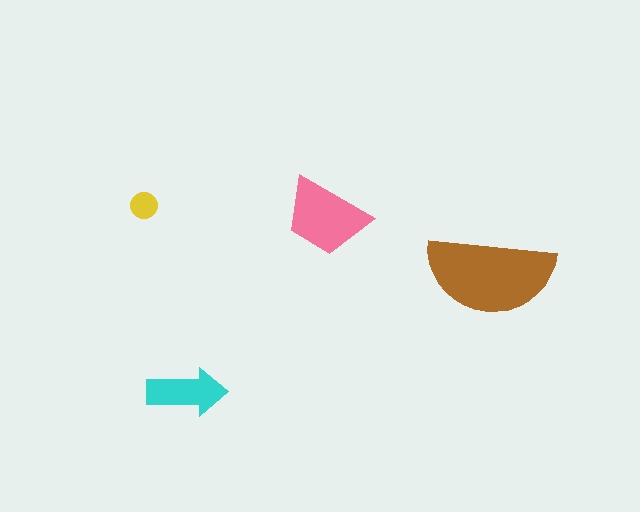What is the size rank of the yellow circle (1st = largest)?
4th.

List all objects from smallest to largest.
The yellow circle, the cyan arrow, the pink trapezoid, the brown semicircle.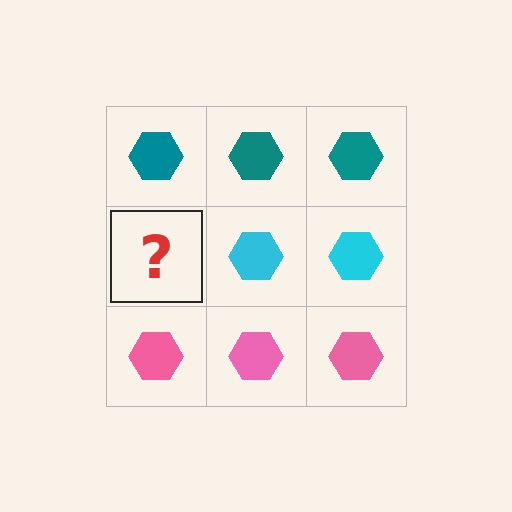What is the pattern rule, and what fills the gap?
The rule is that each row has a consistent color. The gap should be filled with a cyan hexagon.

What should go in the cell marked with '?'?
The missing cell should contain a cyan hexagon.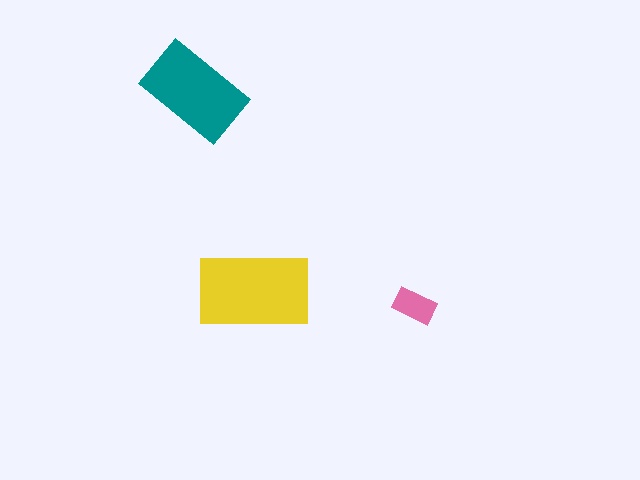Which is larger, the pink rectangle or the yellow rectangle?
The yellow one.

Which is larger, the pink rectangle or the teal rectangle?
The teal one.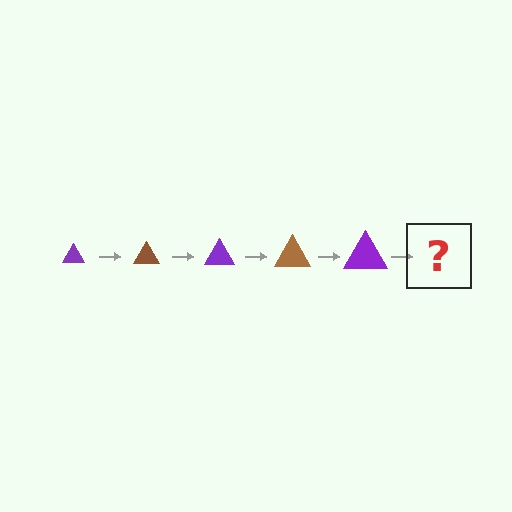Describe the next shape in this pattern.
It should be a brown triangle, larger than the previous one.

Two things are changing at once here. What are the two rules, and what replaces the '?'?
The two rules are that the triangle grows larger each step and the color cycles through purple and brown. The '?' should be a brown triangle, larger than the previous one.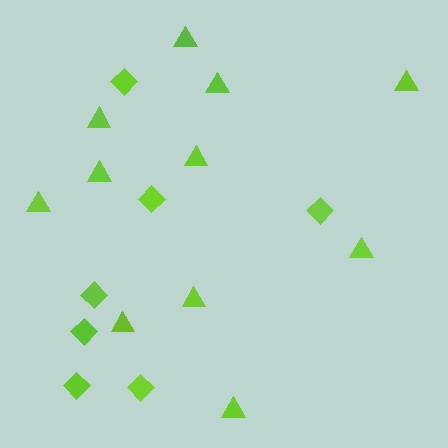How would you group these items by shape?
There are 2 groups: one group of diamonds (7) and one group of triangles (11).